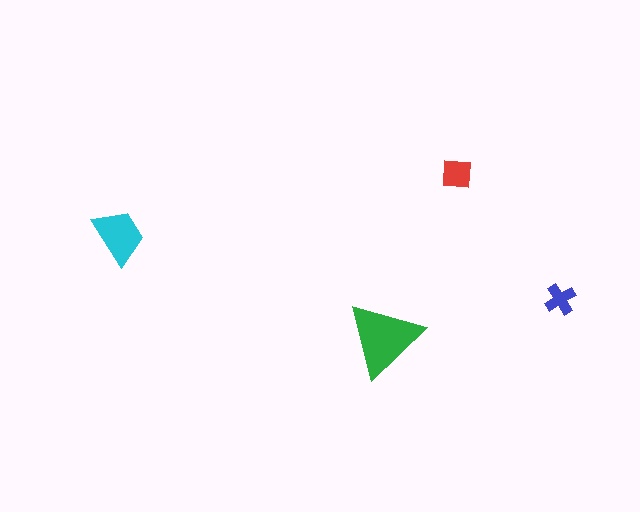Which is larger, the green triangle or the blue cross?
The green triangle.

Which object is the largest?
The green triangle.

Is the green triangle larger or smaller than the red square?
Larger.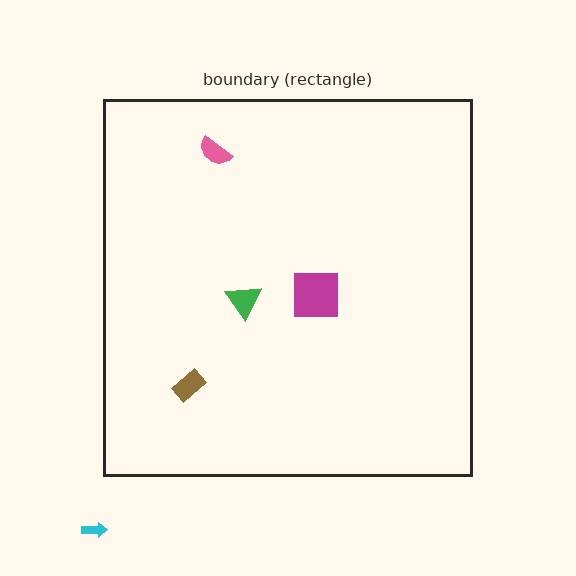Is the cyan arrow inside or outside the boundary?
Outside.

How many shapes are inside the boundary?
4 inside, 1 outside.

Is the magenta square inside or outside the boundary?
Inside.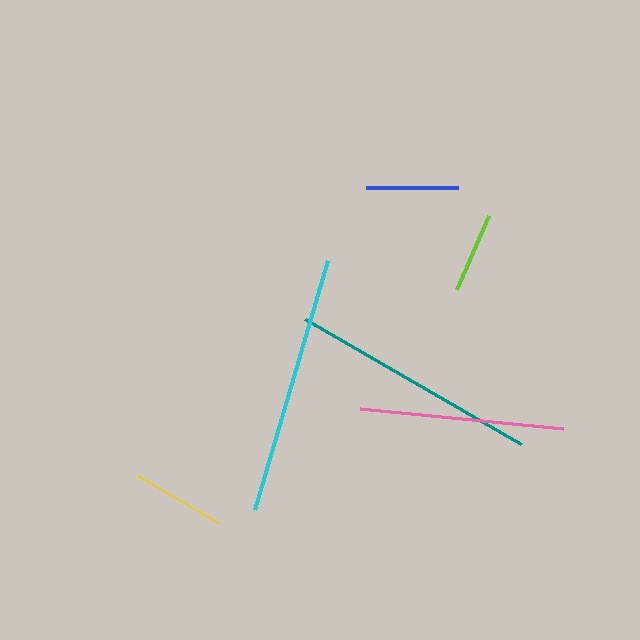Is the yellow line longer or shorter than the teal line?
The teal line is longer than the yellow line.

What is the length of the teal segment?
The teal segment is approximately 250 pixels long.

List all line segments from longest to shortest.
From longest to shortest: cyan, teal, pink, yellow, blue, lime.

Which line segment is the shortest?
The lime line is the shortest at approximately 81 pixels.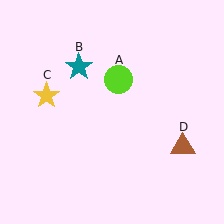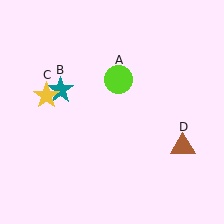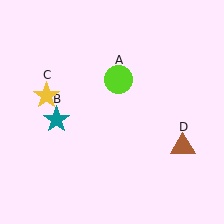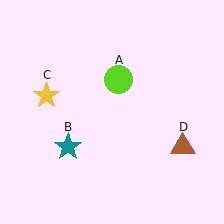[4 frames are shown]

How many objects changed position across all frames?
1 object changed position: teal star (object B).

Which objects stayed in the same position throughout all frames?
Lime circle (object A) and yellow star (object C) and brown triangle (object D) remained stationary.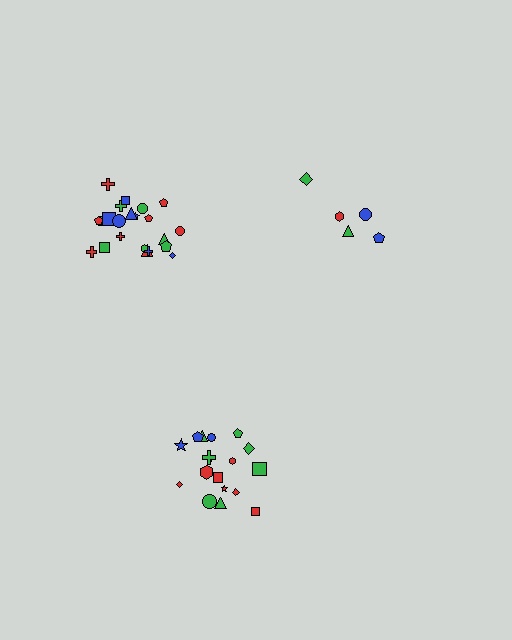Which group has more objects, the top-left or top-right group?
The top-left group.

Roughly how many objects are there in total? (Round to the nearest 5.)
Roughly 45 objects in total.